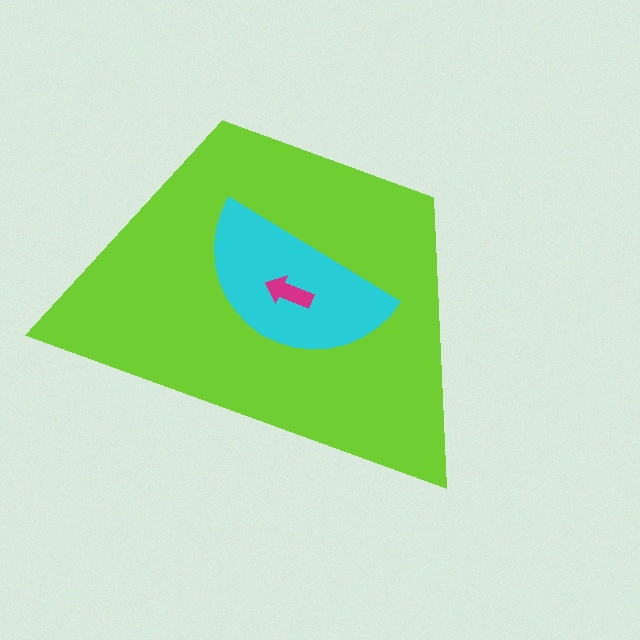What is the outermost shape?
The lime trapezoid.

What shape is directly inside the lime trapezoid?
The cyan semicircle.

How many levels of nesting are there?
3.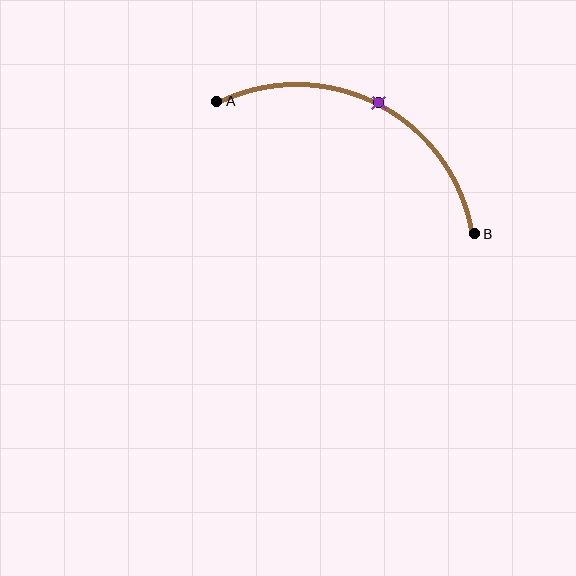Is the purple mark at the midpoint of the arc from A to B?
Yes. The purple mark lies on the arc at equal arc-length from both A and B — it is the arc midpoint.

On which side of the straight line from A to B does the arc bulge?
The arc bulges above the straight line connecting A and B.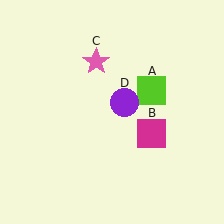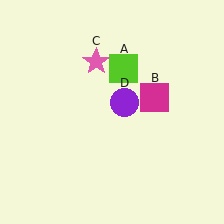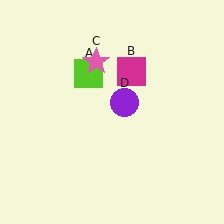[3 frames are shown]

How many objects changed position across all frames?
2 objects changed position: lime square (object A), magenta square (object B).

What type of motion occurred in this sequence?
The lime square (object A), magenta square (object B) rotated counterclockwise around the center of the scene.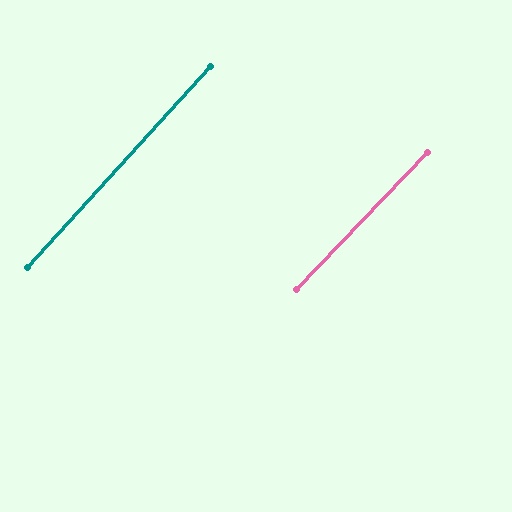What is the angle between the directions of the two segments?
Approximately 1 degree.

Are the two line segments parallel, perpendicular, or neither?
Parallel — their directions differ by only 1.4°.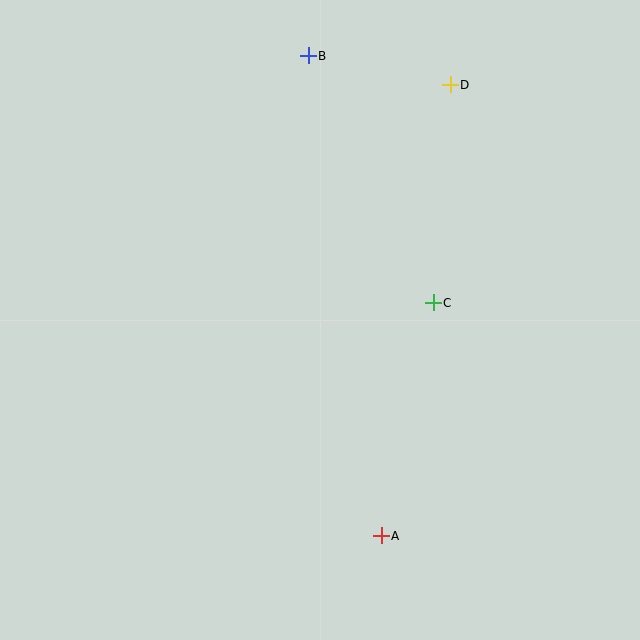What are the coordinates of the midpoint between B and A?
The midpoint between B and A is at (345, 296).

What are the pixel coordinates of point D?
Point D is at (450, 85).